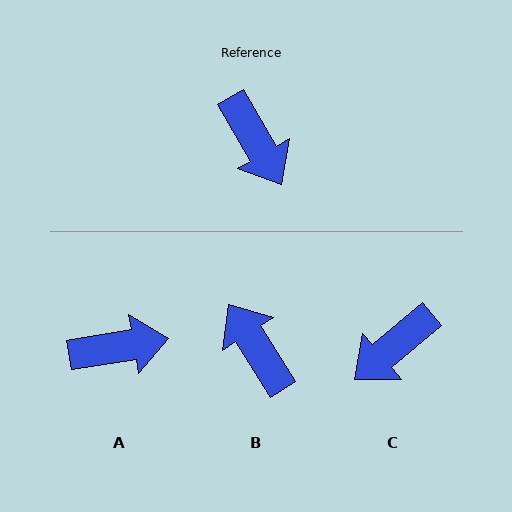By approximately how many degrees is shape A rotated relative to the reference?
Approximately 69 degrees counter-clockwise.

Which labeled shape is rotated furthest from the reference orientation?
B, about 178 degrees away.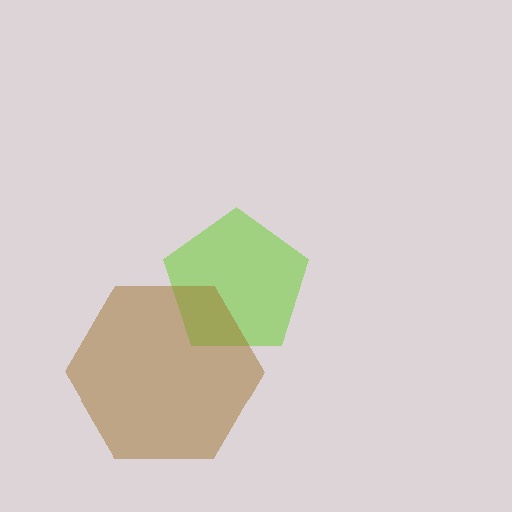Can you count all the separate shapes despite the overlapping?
Yes, there are 2 separate shapes.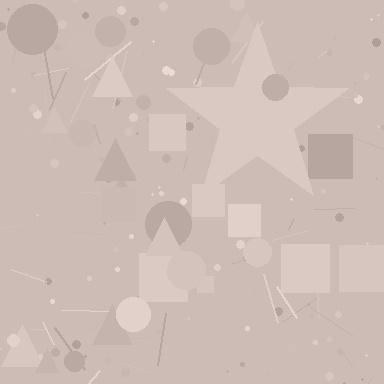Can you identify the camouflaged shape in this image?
The camouflaged shape is a star.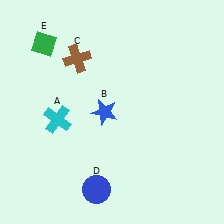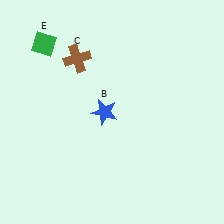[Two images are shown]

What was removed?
The blue circle (D), the cyan cross (A) were removed in Image 2.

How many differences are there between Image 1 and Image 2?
There are 2 differences between the two images.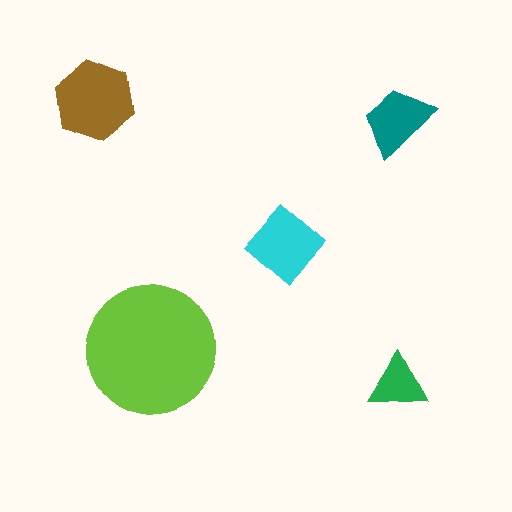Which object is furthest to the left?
The brown hexagon is leftmost.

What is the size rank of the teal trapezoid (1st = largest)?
4th.